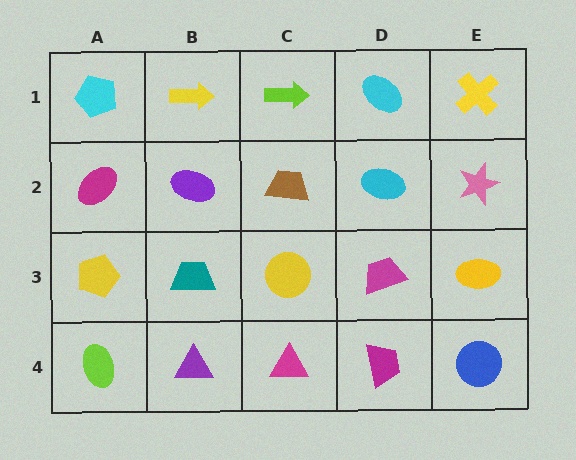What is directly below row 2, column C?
A yellow circle.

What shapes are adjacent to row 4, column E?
A yellow ellipse (row 3, column E), a magenta trapezoid (row 4, column D).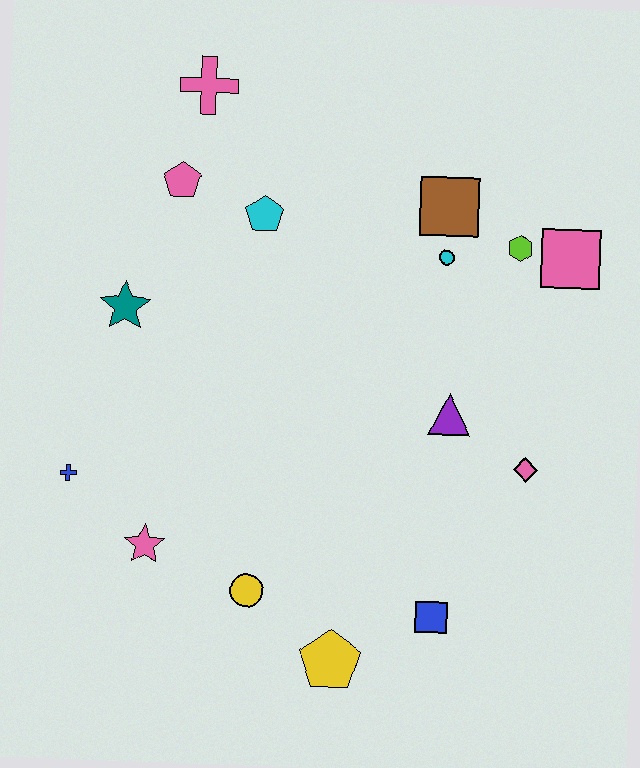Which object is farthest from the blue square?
The pink cross is farthest from the blue square.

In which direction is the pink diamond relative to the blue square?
The pink diamond is above the blue square.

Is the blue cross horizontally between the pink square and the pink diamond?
No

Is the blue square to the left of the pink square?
Yes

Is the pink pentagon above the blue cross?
Yes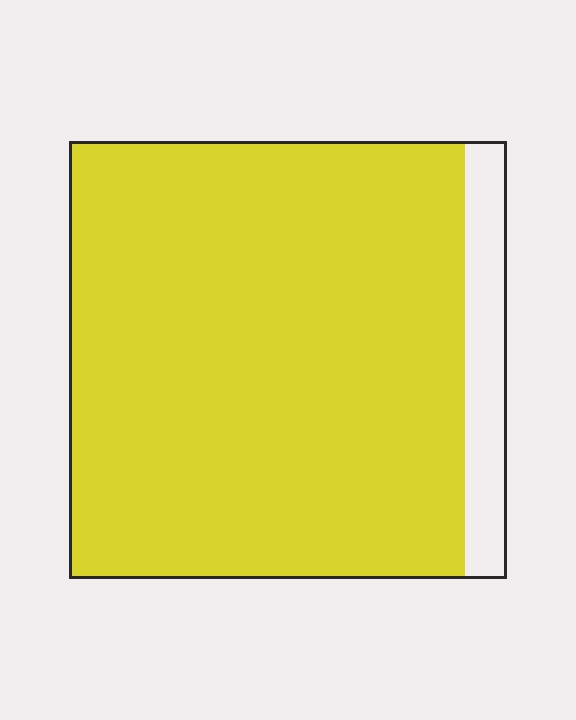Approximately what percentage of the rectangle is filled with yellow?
Approximately 90%.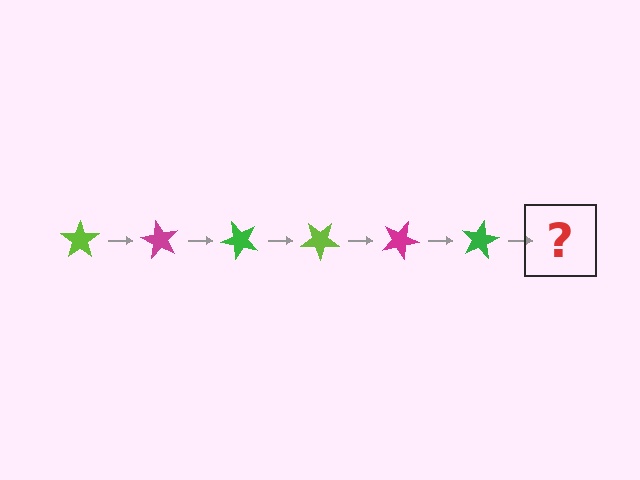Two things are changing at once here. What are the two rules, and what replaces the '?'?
The two rules are that it rotates 60 degrees each step and the color cycles through lime, magenta, and green. The '?' should be a lime star, rotated 360 degrees from the start.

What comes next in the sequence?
The next element should be a lime star, rotated 360 degrees from the start.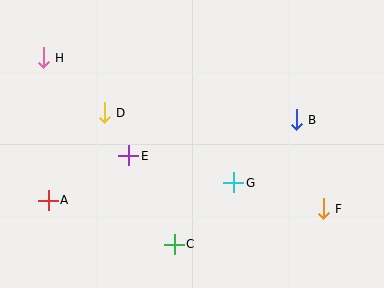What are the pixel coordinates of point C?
Point C is at (174, 244).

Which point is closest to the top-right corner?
Point B is closest to the top-right corner.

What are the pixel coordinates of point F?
Point F is at (323, 209).